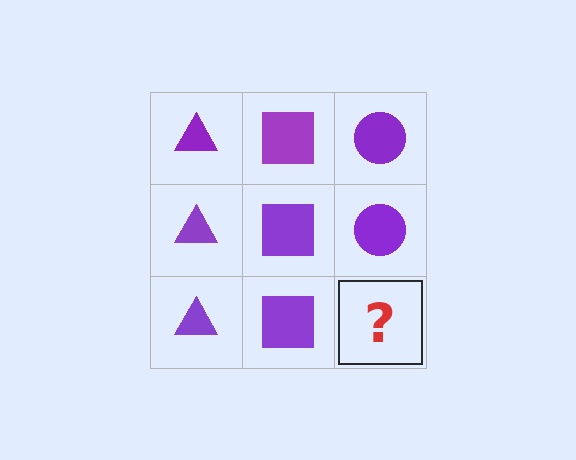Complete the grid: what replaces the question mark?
The question mark should be replaced with a purple circle.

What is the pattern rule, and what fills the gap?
The rule is that each column has a consistent shape. The gap should be filled with a purple circle.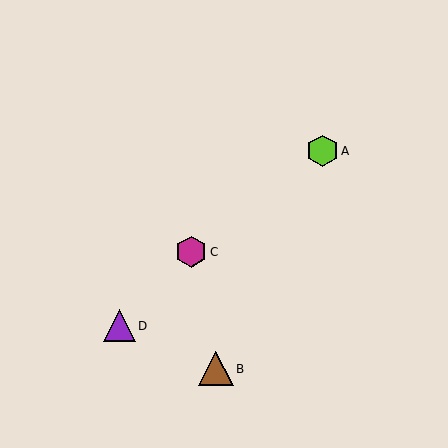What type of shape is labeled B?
Shape B is a brown triangle.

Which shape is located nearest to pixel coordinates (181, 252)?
The magenta hexagon (labeled C) at (191, 252) is nearest to that location.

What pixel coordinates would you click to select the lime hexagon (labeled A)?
Click at (323, 151) to select the lime hexagon A.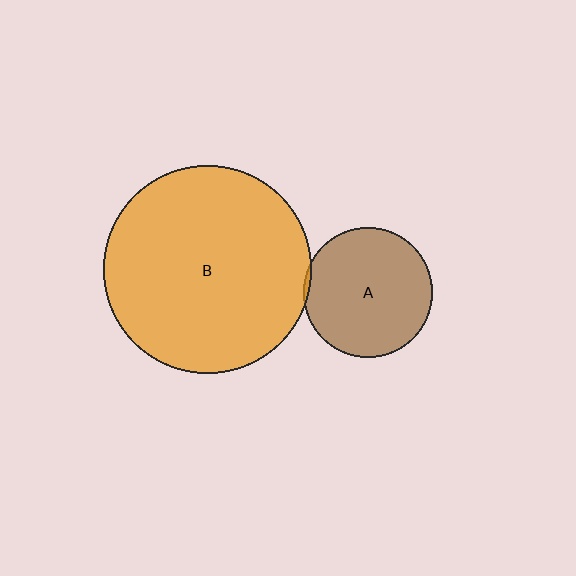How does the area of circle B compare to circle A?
Approximately 2.6 times.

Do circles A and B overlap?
Yes.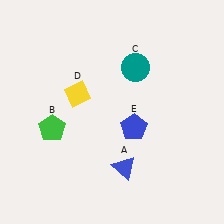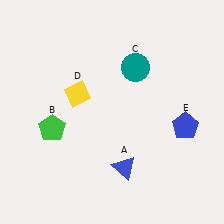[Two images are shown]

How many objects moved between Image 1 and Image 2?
1 object moved between the two images.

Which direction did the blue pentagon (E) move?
The blue pentagon (E) moved right.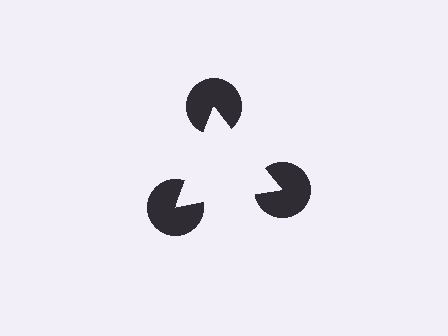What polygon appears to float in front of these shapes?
An illusory triangle — its edges are inferred from the aligned wedge cuts in the pac-man discs, not physically drawn.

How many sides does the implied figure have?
3 sides.